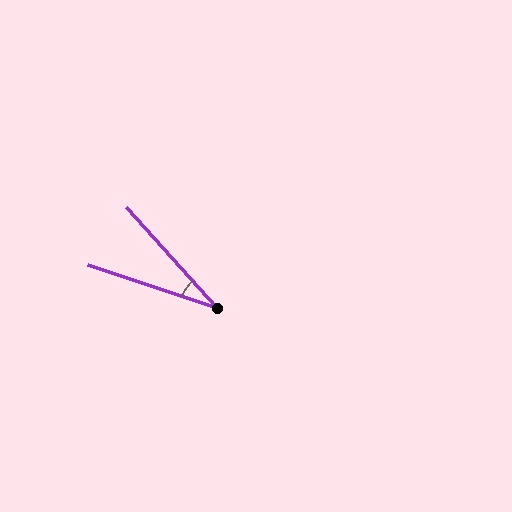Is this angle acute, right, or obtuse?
It is acute.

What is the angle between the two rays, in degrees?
Approximately 30 degrees.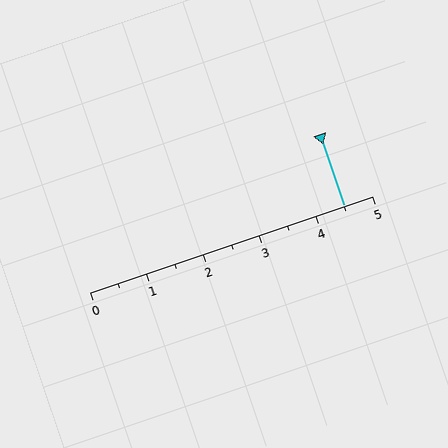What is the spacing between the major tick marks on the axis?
The major ticks are spaced 1 apart.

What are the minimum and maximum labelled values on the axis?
The axis runs from 0 to 5.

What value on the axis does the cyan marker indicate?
The marker indicates approximately 4.5.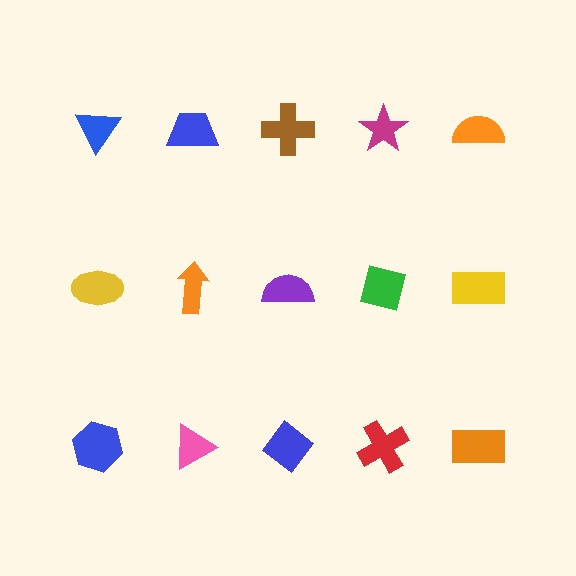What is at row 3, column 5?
An orange rectangle.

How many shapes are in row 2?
5 shapes.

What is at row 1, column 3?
A brown cross.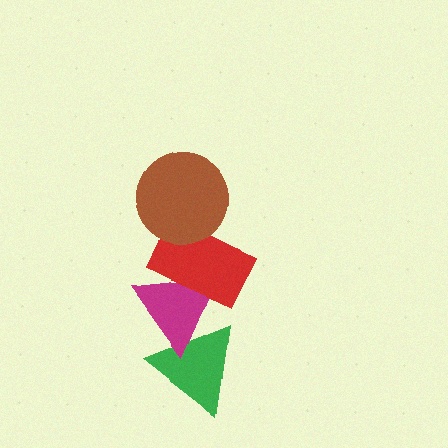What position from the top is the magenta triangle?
The magenta triangle is 3rd from the top.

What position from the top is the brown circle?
The brown circle is 1st from the top.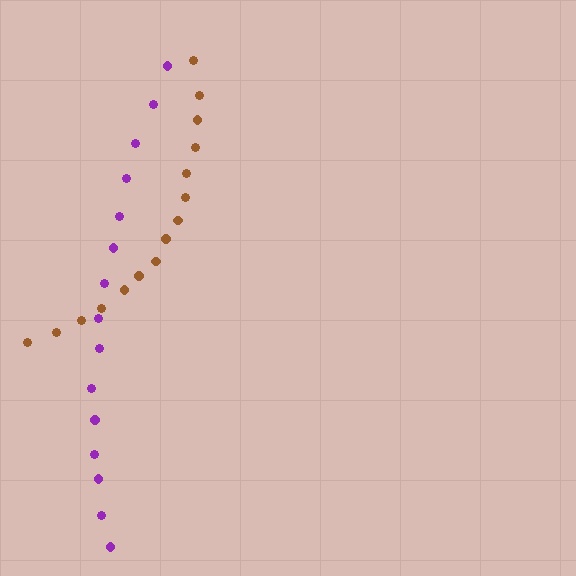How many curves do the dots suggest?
There are 2 distinct paths.